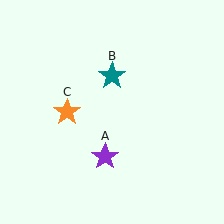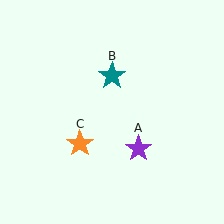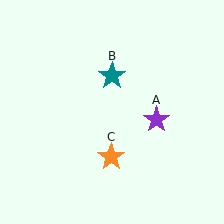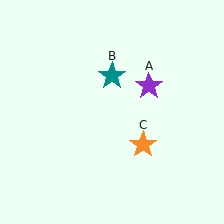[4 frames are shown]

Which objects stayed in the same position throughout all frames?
Teal star (object B) remained stationary.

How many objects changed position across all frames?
2 objects changed position: purple star (object A), orange star (object C).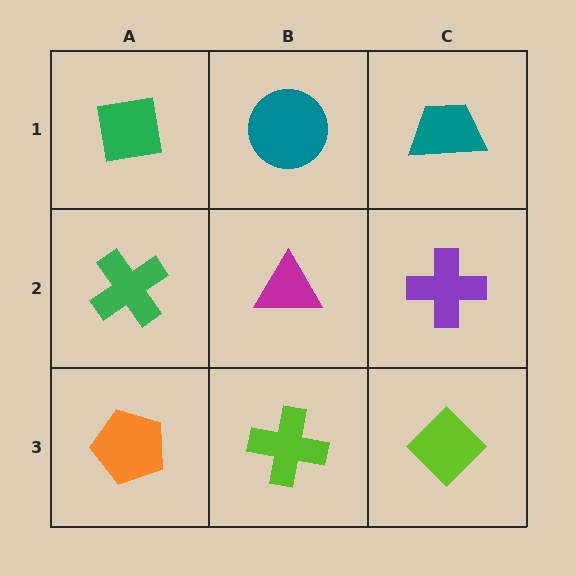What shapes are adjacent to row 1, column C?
A purple cross (row 2, column C), a teal circle (row 1, column B).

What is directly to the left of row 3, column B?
An orange pentagon.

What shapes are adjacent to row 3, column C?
A purple cross (row 2, column C), a lime cross (row 3, column B).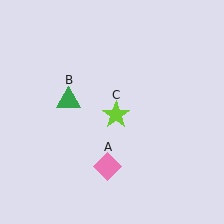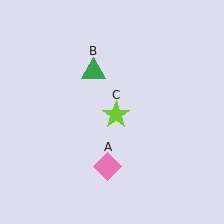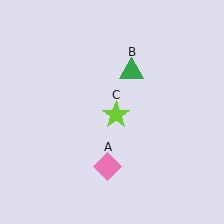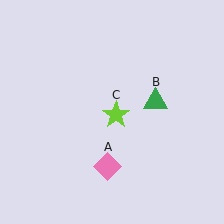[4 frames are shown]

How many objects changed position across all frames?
1 object changed position: green triangle (object B).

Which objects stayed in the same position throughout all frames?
Pink diamond (object A) and lime star (object C) remained stationary.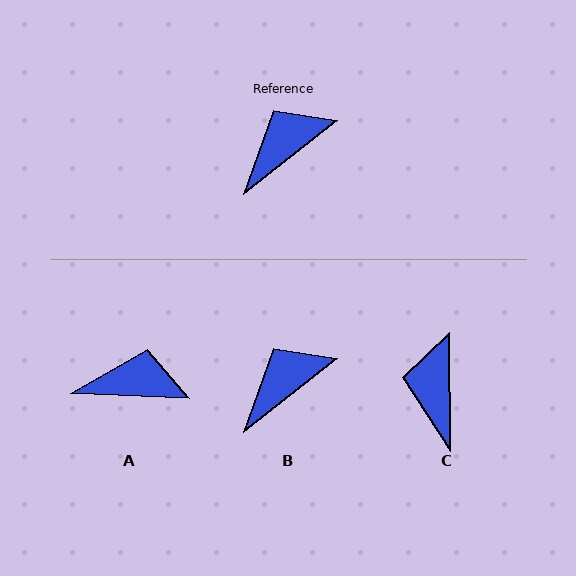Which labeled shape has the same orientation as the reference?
B.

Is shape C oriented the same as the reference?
No, it is off by about 52 degrees.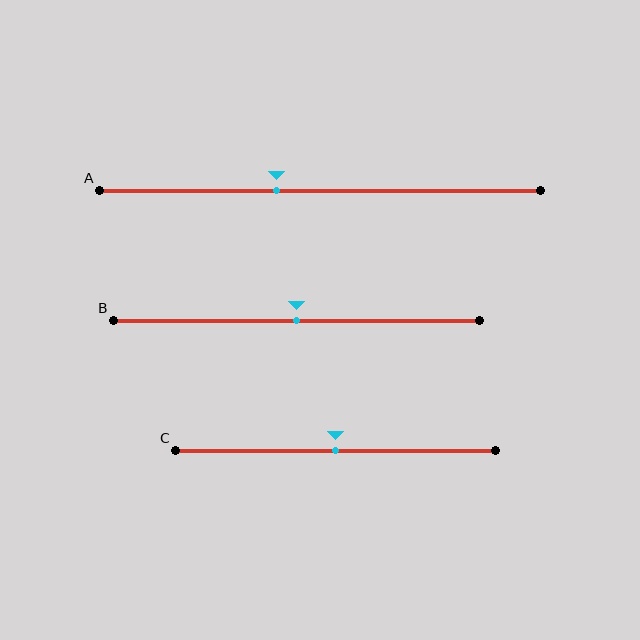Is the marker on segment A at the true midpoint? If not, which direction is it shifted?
No, the marker on segment A is shifted to the left by about 10% of the segment length.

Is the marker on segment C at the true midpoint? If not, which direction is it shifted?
Yes, the marker on segment C is at the true midpoint.